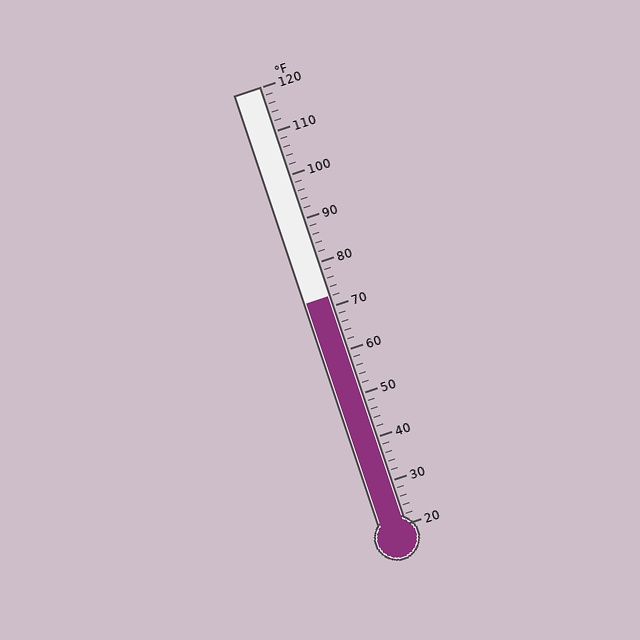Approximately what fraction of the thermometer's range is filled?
The thermometer is filled to approximately 50% of its range.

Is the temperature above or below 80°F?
The temperature is below 80°F.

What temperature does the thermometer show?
The thermometer shows approximately 72°F.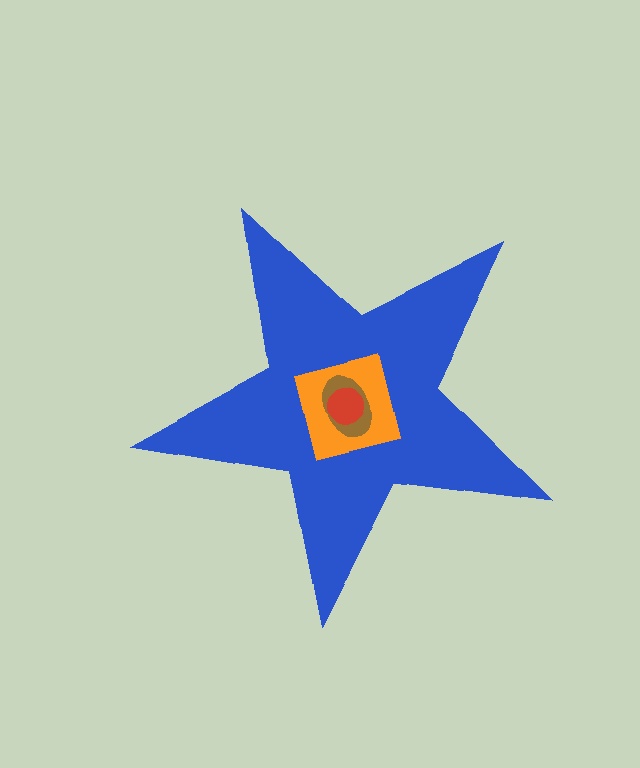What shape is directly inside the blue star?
The orange square.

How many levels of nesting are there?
4.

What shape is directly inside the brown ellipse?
The red circle.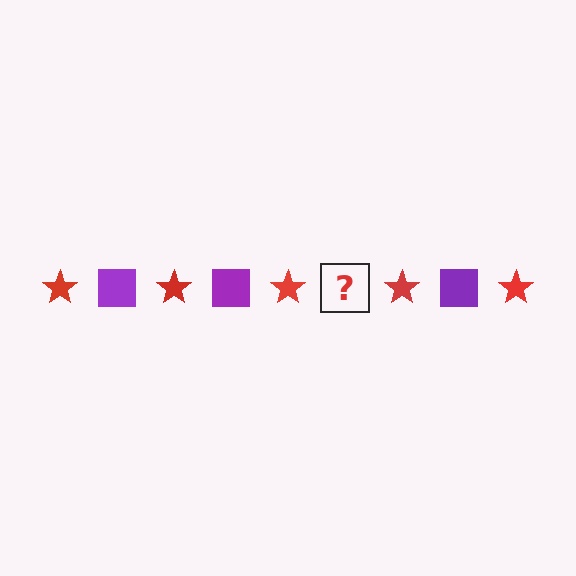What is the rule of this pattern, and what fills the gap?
The rule is that the pattern alternates between red star and purple square. The gap should be filled with a purple square.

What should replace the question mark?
The question mark should be replaced with a purple square.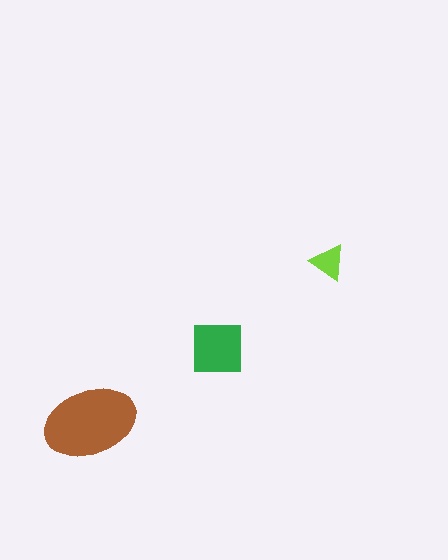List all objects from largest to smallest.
The brown ellipse, the green square, the lime triangle.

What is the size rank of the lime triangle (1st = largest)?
3rd.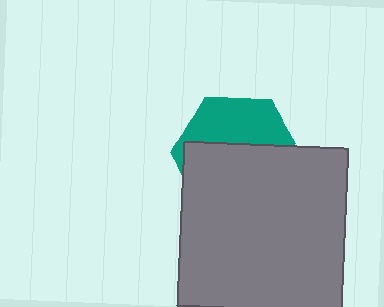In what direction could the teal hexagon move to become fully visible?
The teal hexagon could move up. That would shift it out from behind the gray square entirely.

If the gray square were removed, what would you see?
You would see the complete teal hexagon.